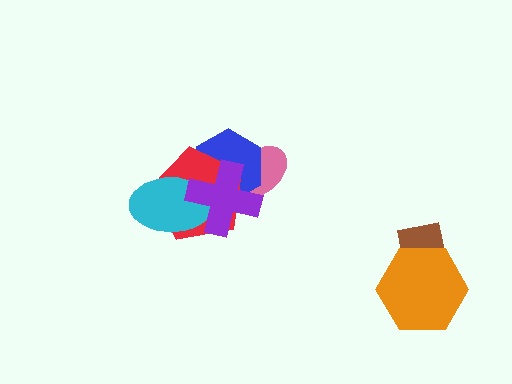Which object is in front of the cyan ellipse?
The purple cross is in front of the cyan ellipse.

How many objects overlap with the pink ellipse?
3 objects overlap with the pink ellipse.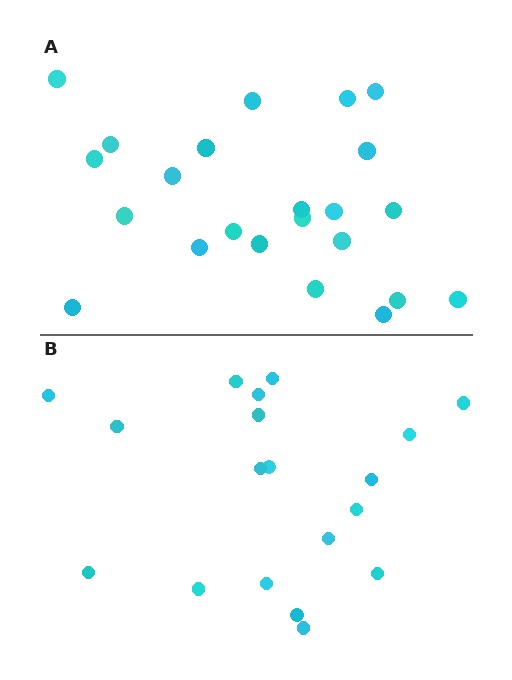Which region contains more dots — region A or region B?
Region A (the top region) has more dots.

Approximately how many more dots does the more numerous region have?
Region A has about 4 more dots than region B.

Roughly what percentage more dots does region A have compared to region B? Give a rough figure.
About 20% more.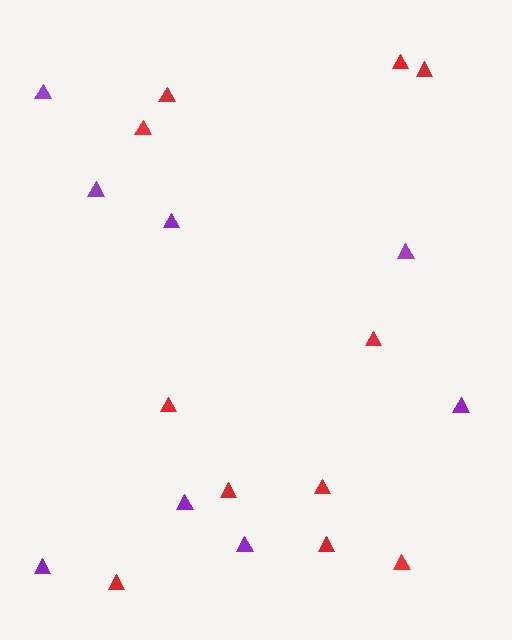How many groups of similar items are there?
There are 2 groups: one group of red triangles (11) and one group of purple triangles (8).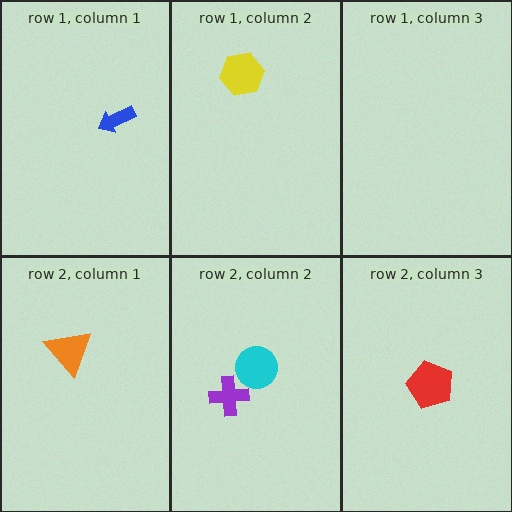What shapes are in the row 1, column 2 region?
The yellow hexagon.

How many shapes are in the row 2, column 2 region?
2.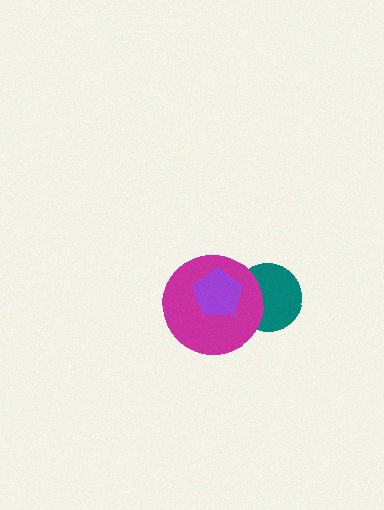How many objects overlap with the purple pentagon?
2 objects overlap with the purple pentagon.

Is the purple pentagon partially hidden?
No, no other shape covers it.